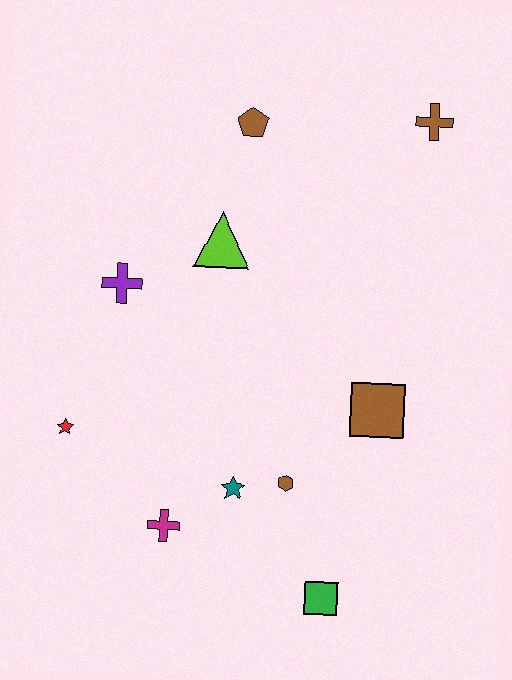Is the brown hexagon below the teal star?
No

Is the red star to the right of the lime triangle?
No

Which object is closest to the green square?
The brown hexagon is closest to the green square.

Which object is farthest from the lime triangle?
The green square is farthest from the lime triangle.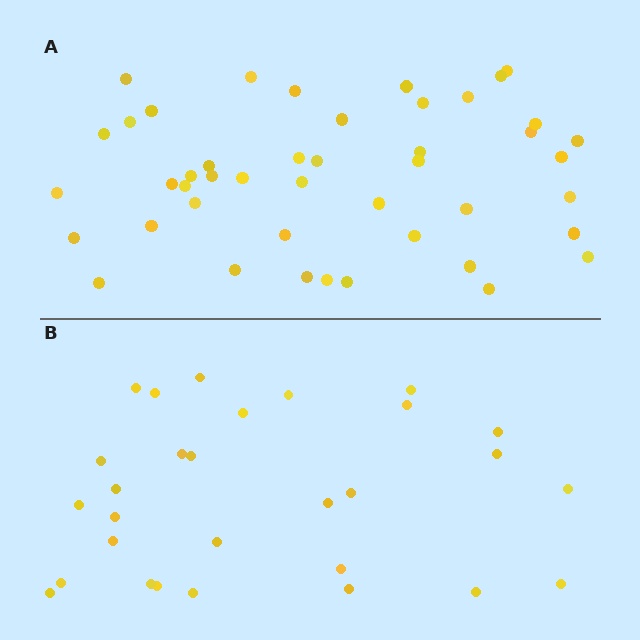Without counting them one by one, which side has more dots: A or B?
Region A (the top region) has more dots.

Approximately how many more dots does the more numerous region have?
Region A has approximately 15 more dots than region B.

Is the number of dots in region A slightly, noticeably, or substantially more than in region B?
Region A has substantially more. The ratio is roughly 1.6 to 1.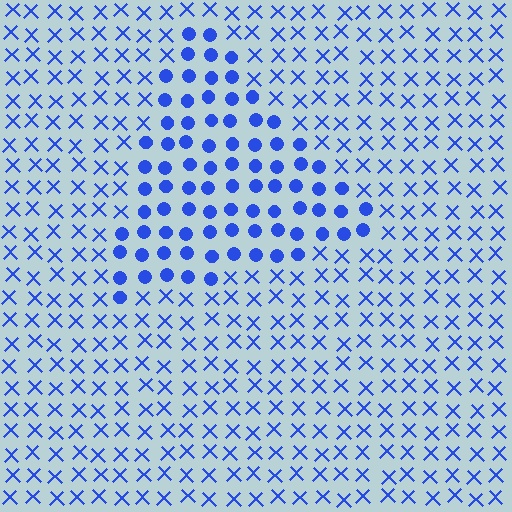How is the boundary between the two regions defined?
The boundary is defined by a change in element shape: circles inside vs. X marks outside. All elements share the same color and spacing.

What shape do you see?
I see a triangle.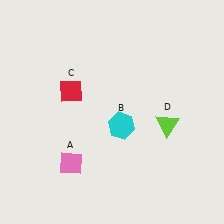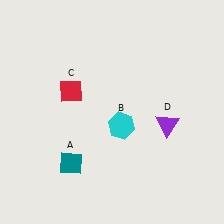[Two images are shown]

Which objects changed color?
A changed from pink to teal. D changed from lime to purple.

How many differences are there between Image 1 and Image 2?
There are 2 differences between the two images.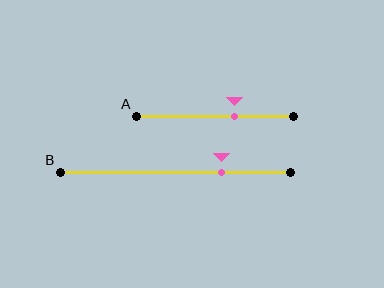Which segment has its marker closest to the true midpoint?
Segment A has its marker closest to the true midpoint.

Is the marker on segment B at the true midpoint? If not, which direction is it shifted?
No, the marker on segment B is shifted to the right by about 20% of the segment length.